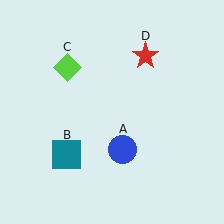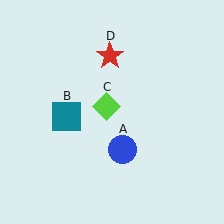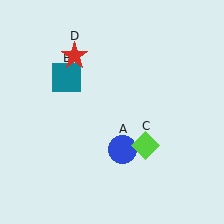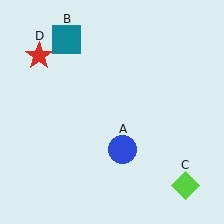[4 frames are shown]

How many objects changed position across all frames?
3 objects changed position: teal square (object B), lime diamond (object C), red star (object D).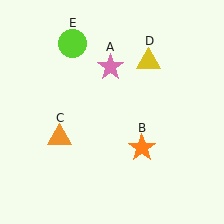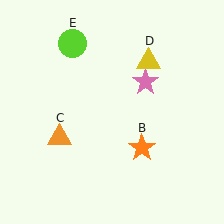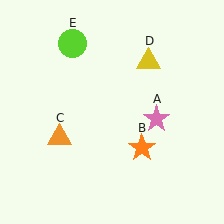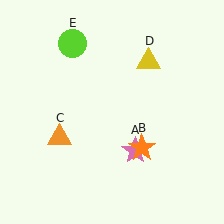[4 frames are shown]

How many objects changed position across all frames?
1 object changed position: pink star (object A).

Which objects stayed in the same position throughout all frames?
Orange star (object B) and orange triangle (object C) and yellow triangle (object D) and lime circle (object E) remained stationary.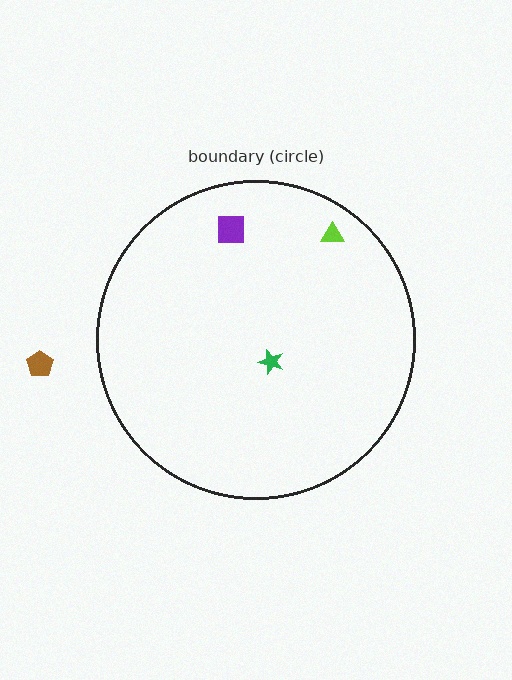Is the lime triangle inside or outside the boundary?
Inside.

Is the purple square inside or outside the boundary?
Inside.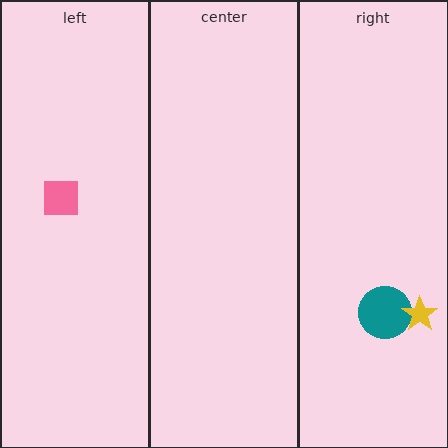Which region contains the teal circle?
The right region.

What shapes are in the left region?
The pink square.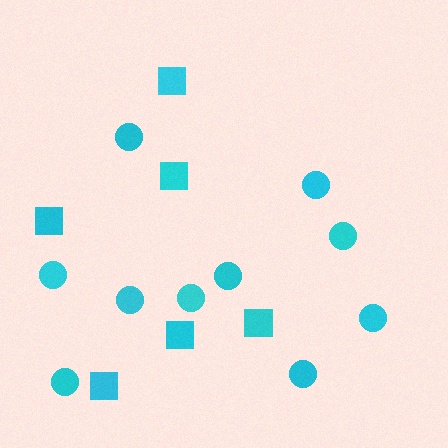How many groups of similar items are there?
There are 2 groups: one group of squares (6) and one group of circles (10).